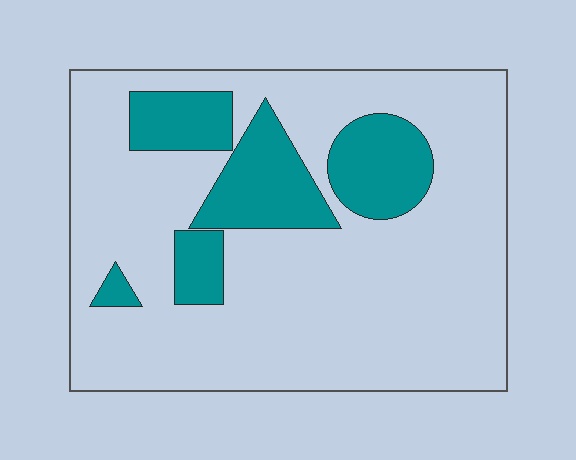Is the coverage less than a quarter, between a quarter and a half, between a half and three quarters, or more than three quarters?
Less than a quarter.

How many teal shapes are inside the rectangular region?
5.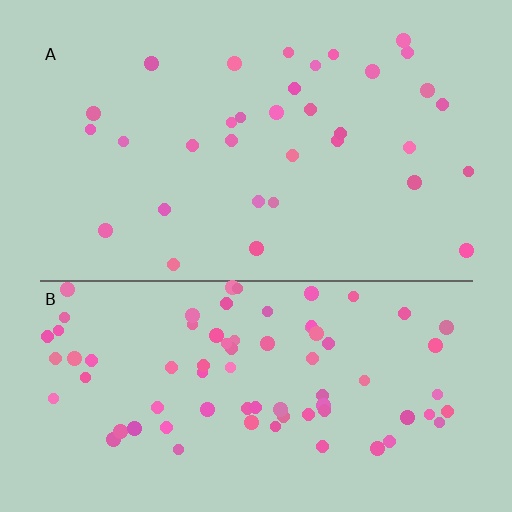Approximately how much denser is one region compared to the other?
Approximately 2.3× — region B over region A.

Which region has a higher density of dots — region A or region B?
B (the bottom).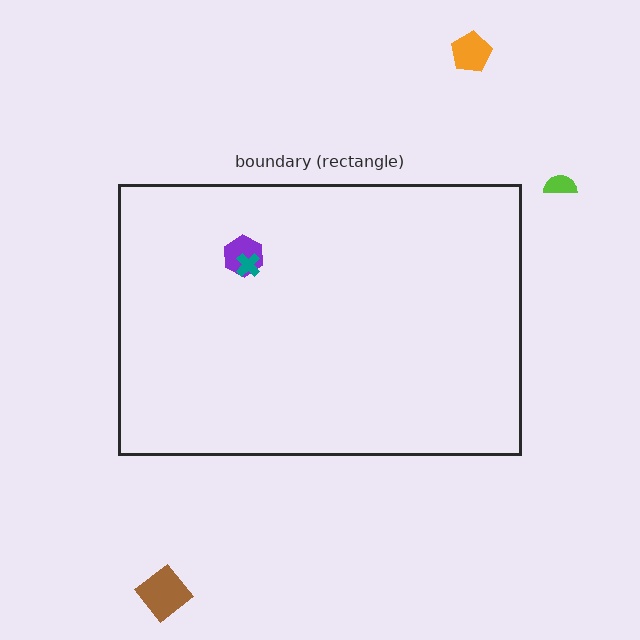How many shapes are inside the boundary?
2 inside, 3 outside.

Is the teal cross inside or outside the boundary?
Inside.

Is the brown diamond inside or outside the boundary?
Outside.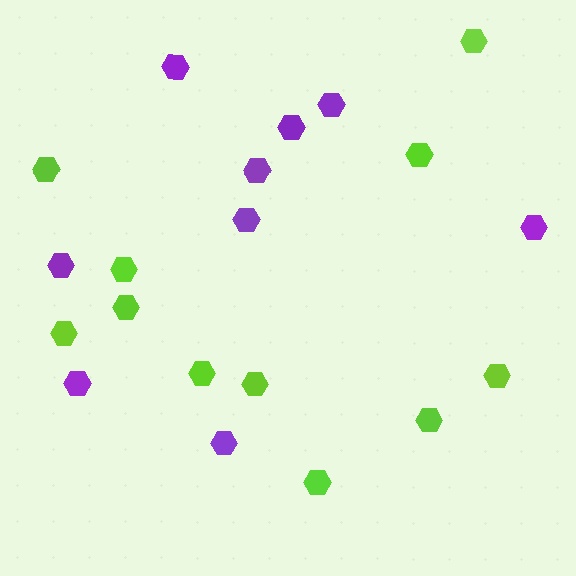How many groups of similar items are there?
There are 2 groups: one group of purple hexagons (9) and one group of lime hexagons (11).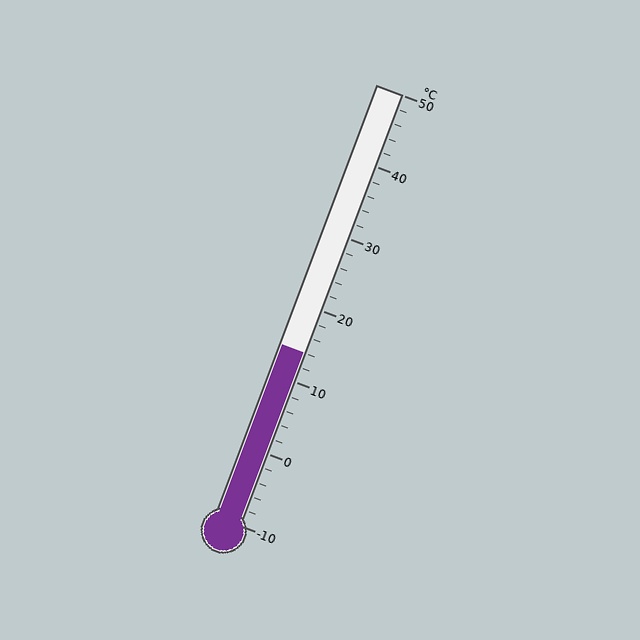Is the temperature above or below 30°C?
The temperature is below 30°C.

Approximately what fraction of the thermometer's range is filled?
The thermometer is filled to approximately 40% of its range.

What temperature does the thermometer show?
The thermometer shows approximately 14°C.